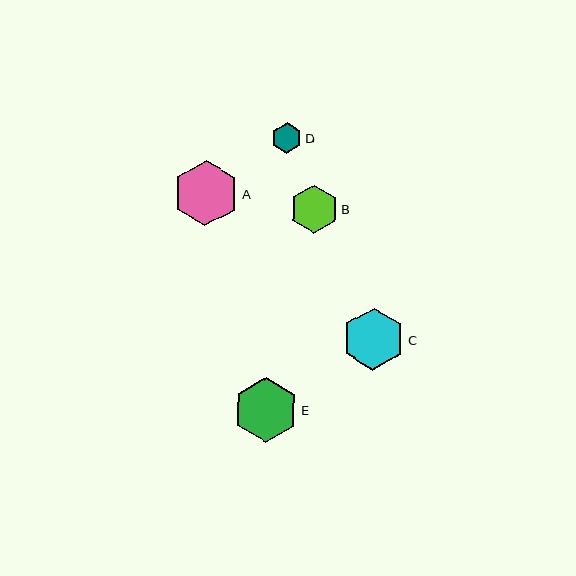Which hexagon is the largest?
Hexagon A is the largest with a size of approximately 66 pixels.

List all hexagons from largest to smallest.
From largest to smallest: A, E, C, B, D.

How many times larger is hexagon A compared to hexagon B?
Hexagon A is approximately 1.4 times the size of hexagon B.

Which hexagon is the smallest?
Hexagon D is the smallest with a size of approximately 31 pixels.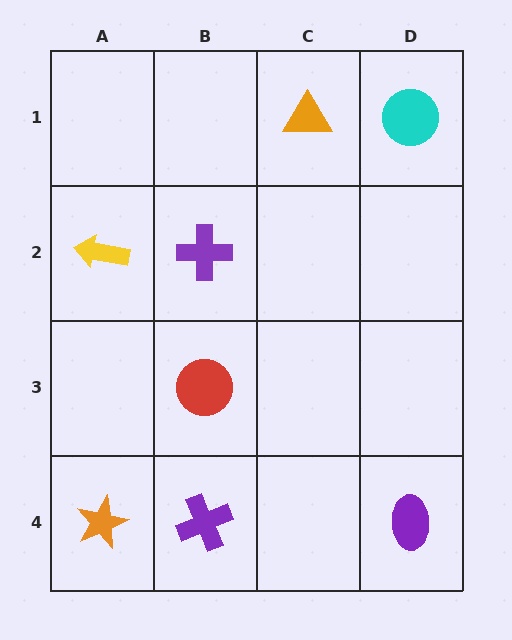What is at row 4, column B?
A purple cross.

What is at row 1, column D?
A cyan circle.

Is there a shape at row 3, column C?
No, that cell is empty.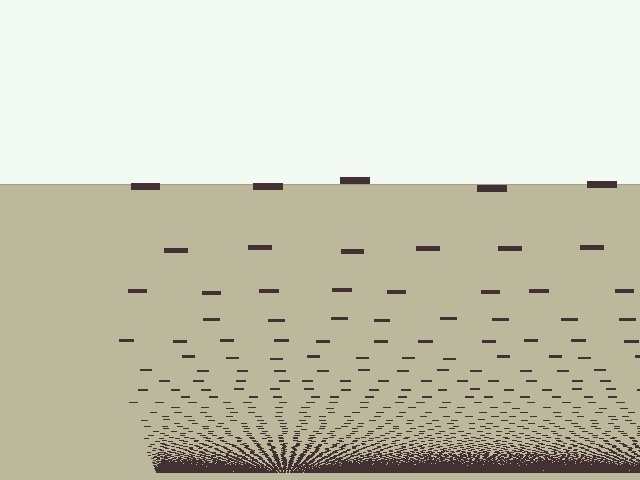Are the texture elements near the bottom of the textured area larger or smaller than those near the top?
Smaller. The gradient is inverted — elements near the bottom are smaller and denser.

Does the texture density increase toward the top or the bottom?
Density increases toward the bottom.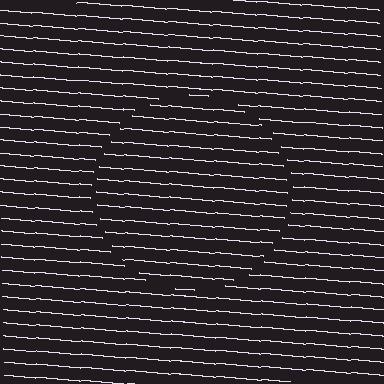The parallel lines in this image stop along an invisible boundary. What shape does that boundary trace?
An illusory circle. The interior of the shape contains the same grating, shifted by half a period — the contour is defined by the phase discontinuity where line-ends from the inner and outer gratings abut.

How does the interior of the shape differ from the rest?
The interior of the shape contains the same grating, shifted by half a period — the contour is defined by the phase discontinuity where line-ends from the inner and outer gratings abut.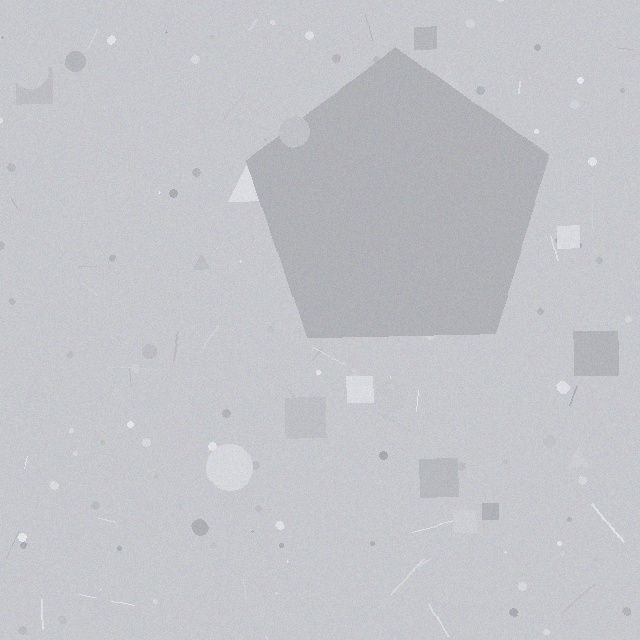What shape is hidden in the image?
A pentagon is hidden in the image.